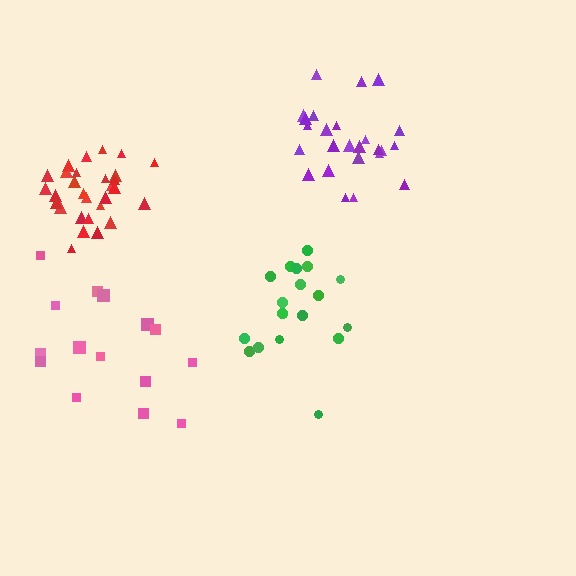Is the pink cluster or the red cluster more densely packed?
Red.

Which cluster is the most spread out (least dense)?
Pink.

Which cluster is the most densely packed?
Red.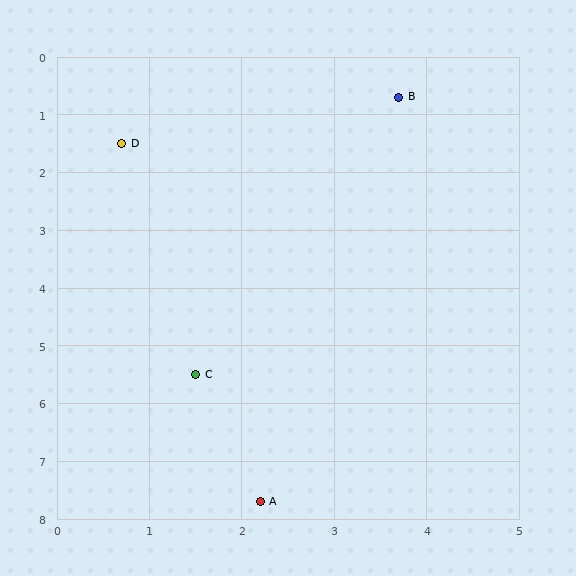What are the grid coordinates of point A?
Point A is at approximately (2.2, 7.7).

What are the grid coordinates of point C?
Point C is at approximately (1.5, 5.5).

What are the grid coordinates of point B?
Point B is at approximately (3.7, 0.7).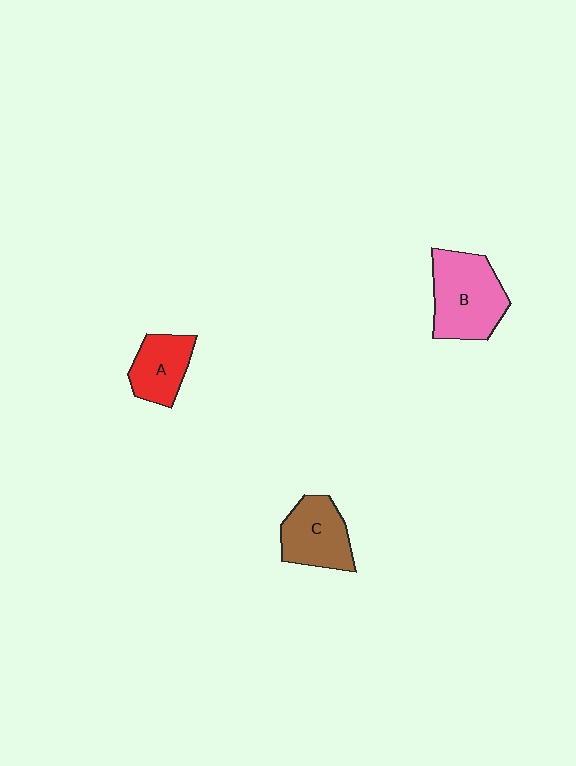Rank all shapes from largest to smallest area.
From largest to smallest: B (pink), C (brown), A (red).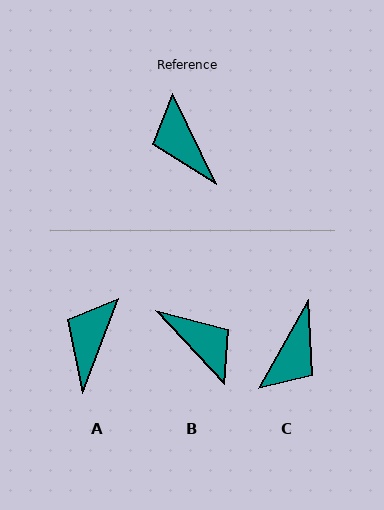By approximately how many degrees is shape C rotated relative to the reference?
Approximately 125 degrees counter-clockwise.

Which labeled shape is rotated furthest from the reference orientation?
B, about 163 degrees away.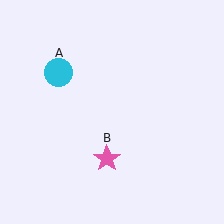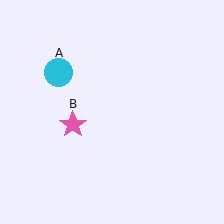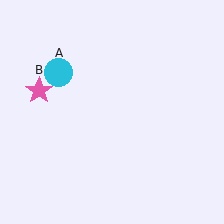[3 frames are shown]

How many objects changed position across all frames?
1 object changed position: pink star (object B).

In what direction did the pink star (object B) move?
The pink star (object B) moved up and to the left.